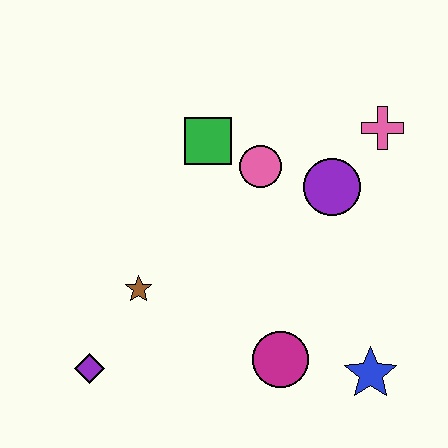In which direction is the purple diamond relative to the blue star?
The purple diamond is to the left of the blue star.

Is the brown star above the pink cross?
No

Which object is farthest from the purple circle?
The purple diamond is farthest from the purple circle.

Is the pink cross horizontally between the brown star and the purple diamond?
No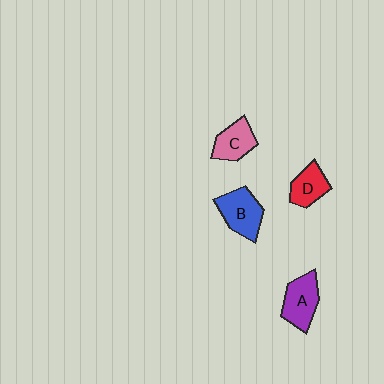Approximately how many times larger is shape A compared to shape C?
Approximately 1.2 times.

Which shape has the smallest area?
Shape D (red).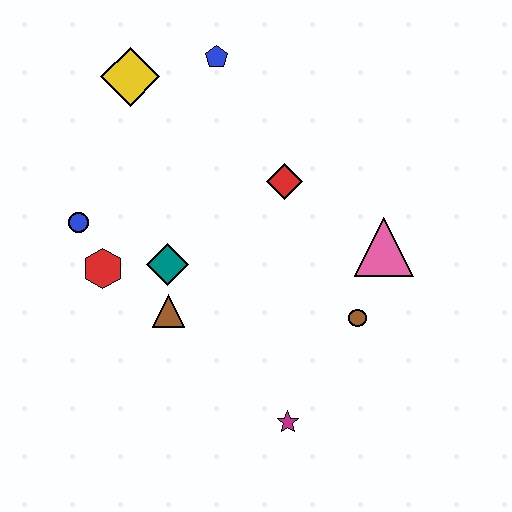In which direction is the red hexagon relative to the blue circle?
The red hexagon is below the blue circle.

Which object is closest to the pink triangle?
The brown circle is closest to the pink triangle.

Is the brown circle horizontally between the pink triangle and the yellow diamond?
Yes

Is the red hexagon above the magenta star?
Yes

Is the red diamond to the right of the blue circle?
Yes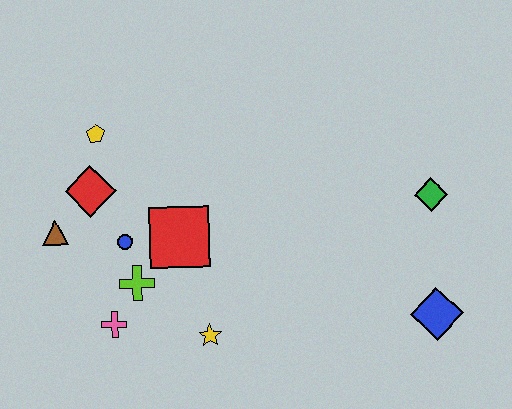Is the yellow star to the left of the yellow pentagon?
No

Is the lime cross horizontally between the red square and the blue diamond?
No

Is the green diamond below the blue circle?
No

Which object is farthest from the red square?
The blue diamond is farthest from the red square.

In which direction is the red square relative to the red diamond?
The red square is to the right of the red diamond.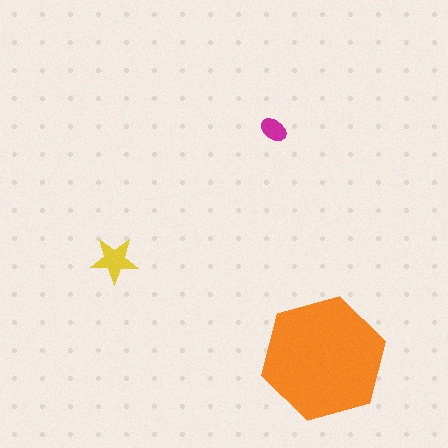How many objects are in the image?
There are 3 objects in the image.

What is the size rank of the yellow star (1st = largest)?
2nd.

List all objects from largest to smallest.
The orange hexagon, the yellow star, the magenta ellipse.